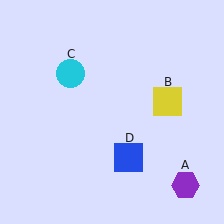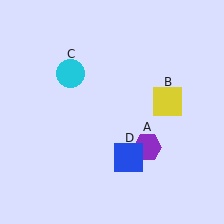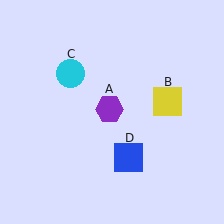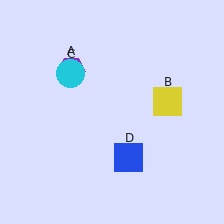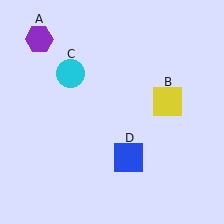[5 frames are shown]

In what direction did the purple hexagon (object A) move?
The purple hexagon (object A) moved up and to the left.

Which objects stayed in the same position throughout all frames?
Yellow square (object B) and cyan circle (object C) and blue square (object D) remained stationary.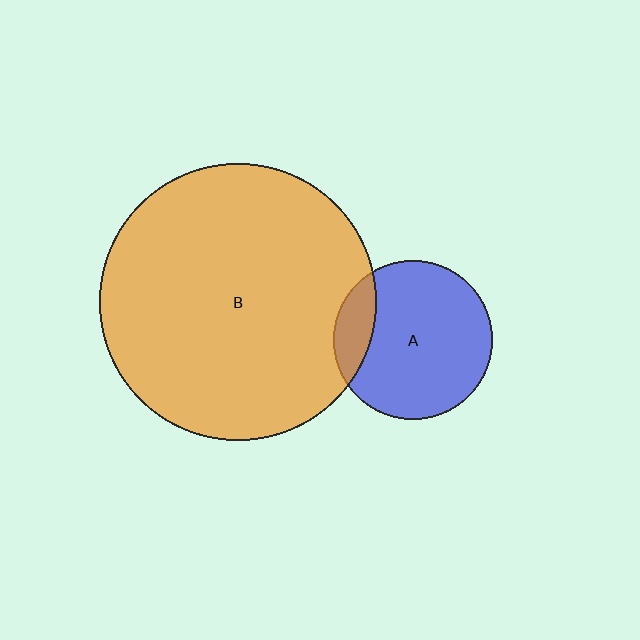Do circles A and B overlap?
Yes.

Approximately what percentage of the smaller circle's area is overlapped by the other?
Approximately 15%.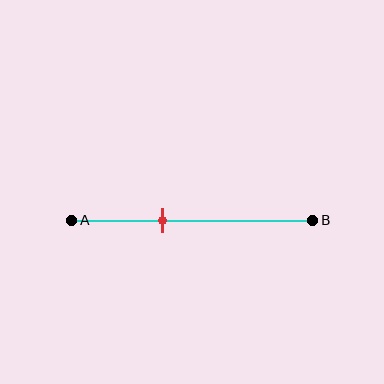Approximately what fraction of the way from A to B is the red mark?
The red mark is approximately 40% of the way from A to B.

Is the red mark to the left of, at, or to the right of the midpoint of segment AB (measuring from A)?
The red mark is to the left of the midpoint of segment AB.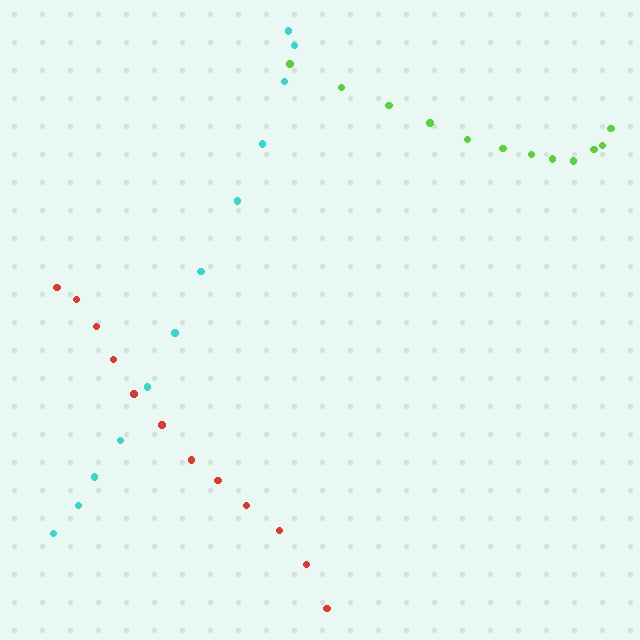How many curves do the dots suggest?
There are 3 distinct paths.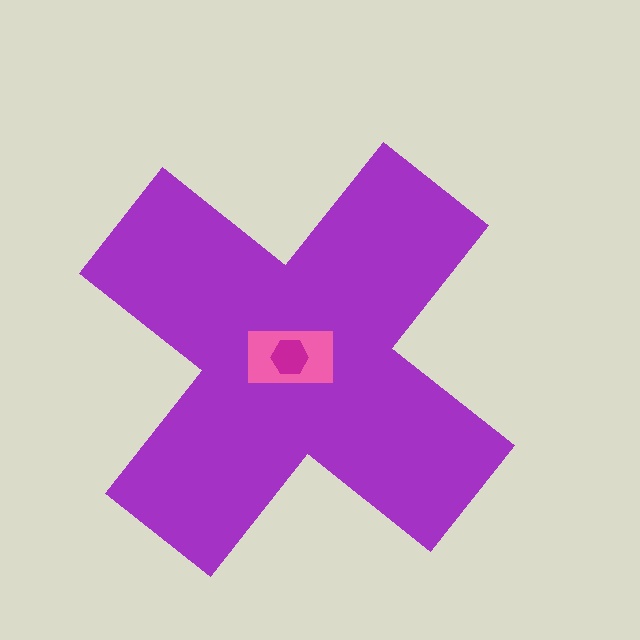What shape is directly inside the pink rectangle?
The magenta hexagon.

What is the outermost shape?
The purple cross.